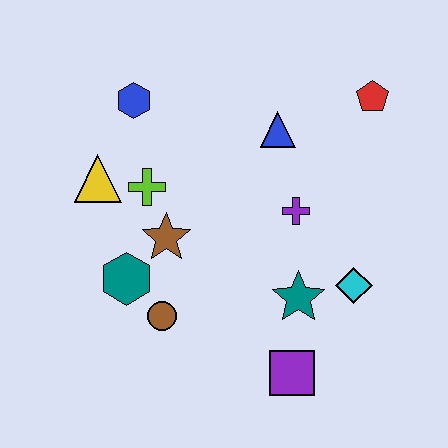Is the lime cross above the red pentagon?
No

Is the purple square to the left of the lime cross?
No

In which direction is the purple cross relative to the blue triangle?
The purple cross is below the blue triangle.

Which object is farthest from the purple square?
The blue hexagon is farthest from the purple square.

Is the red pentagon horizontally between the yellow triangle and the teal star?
No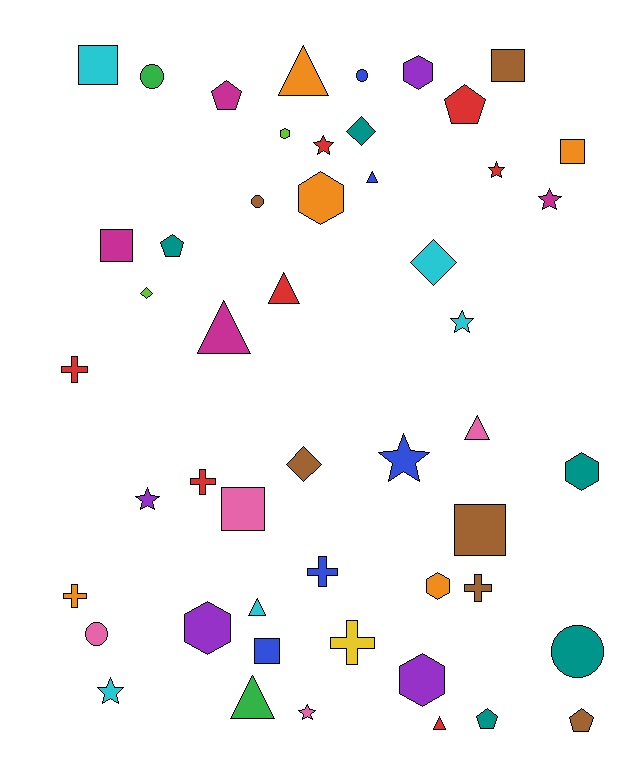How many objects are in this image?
There are 50 objects.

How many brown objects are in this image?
There are 6 brown objects.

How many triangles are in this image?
There are 8 triangles.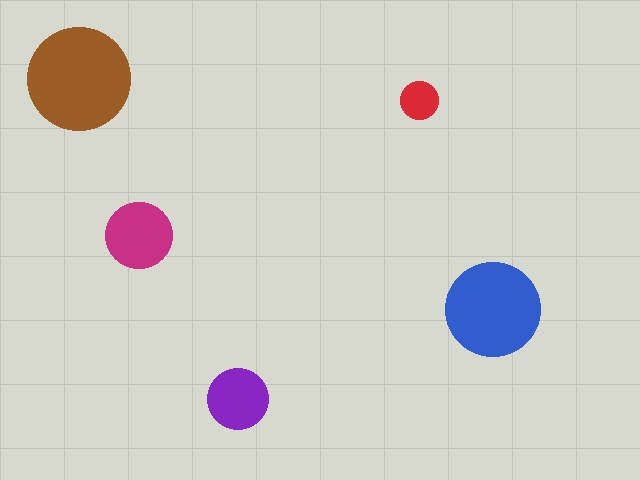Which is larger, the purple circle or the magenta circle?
The magenta one.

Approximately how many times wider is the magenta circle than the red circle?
About 2 times wider.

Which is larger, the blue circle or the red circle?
The blue one.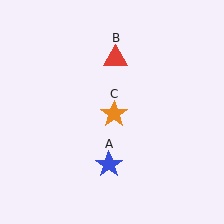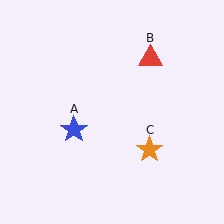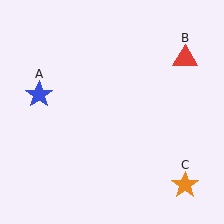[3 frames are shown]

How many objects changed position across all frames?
3 objects changed position: blue star (object A), red triangle (object B), orange star (object C).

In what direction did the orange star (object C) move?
The orange star (object C) moved down and to the right.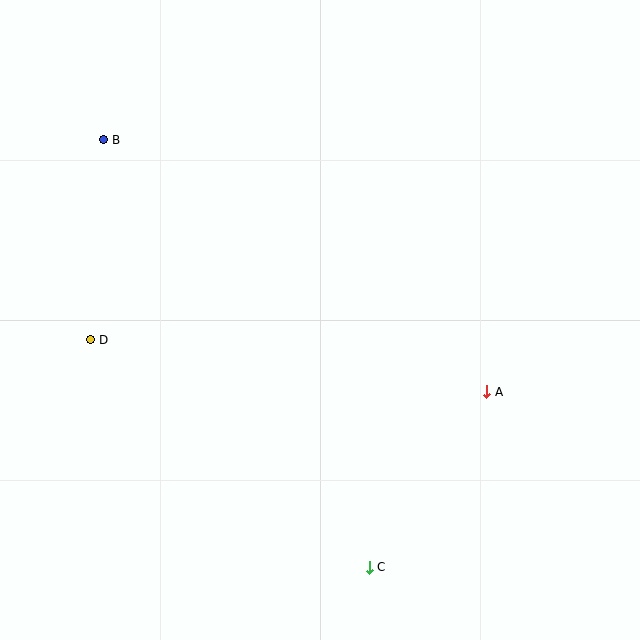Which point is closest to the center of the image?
Point A at (487, 392) is closest to the center.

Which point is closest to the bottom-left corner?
Point D is closest to the bottom-left corner.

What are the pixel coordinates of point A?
Point A is at (487, 392).